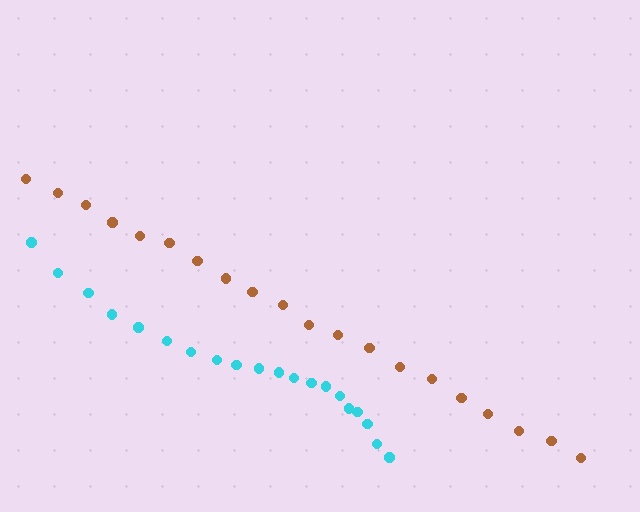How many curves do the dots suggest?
There are 2 distinct paths.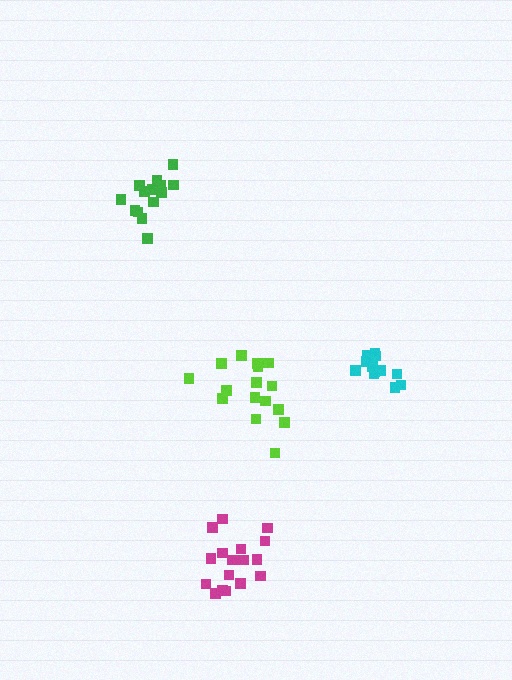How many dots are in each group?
Group 1: 16 dots, Group 2: 14 dots, Group 3: 18 dots, Group 4: 13 dots (61 total).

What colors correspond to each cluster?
The clusters are colored: lime, green, magenta, cyan.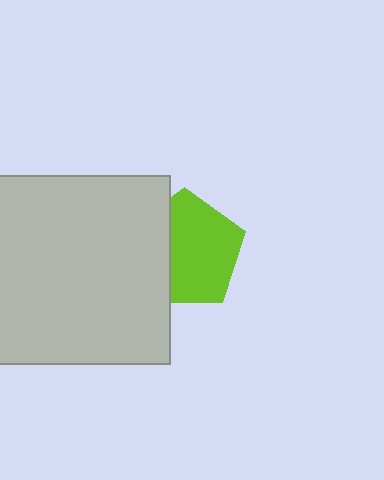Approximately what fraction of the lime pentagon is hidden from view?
Roughly 35% of the lime pentagon is hidden behind the light gray square.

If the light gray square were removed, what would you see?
You would see the complete lime pentagon.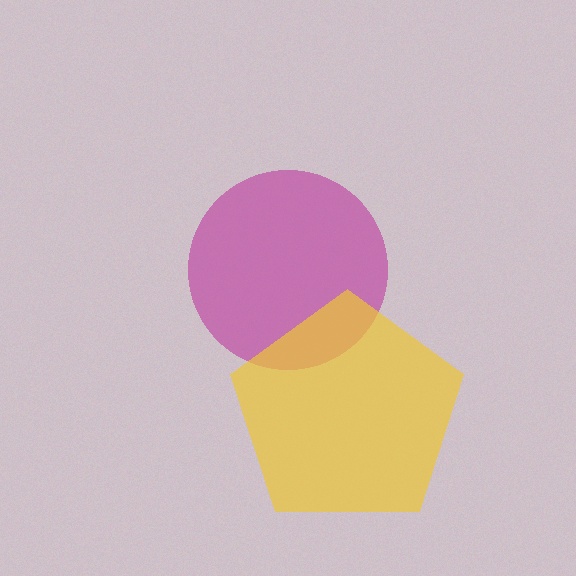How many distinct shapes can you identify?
There are 2 distinct shapes: a magenta circle, a yellow pentagon.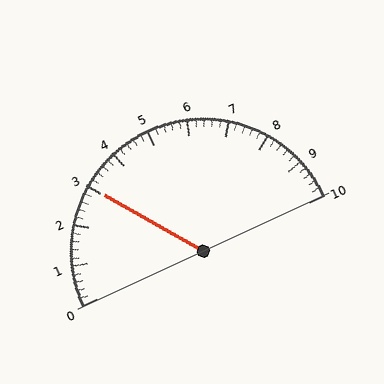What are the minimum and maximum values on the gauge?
The gauge ranges from 0 to 10.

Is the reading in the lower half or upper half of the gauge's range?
The reading is in the lower half of the range (0 to 10).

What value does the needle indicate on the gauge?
The needle indicates approximately 3.0.